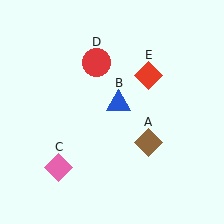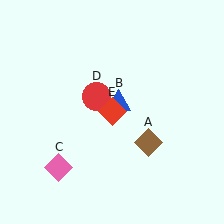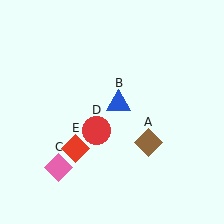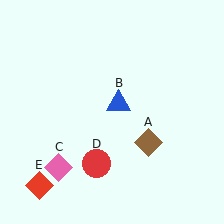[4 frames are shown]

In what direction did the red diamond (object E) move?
The red diamond (object E) moved down and to the left.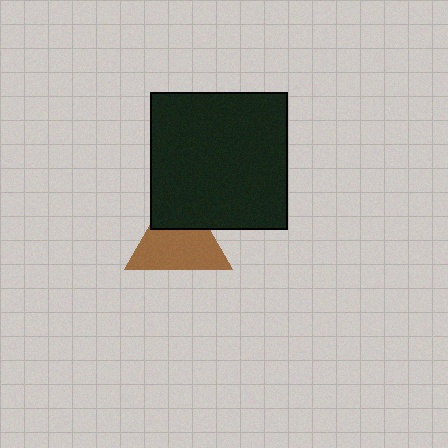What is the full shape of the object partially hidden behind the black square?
The partially hidden object is a brown triangle.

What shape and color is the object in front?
The object in front is a black square.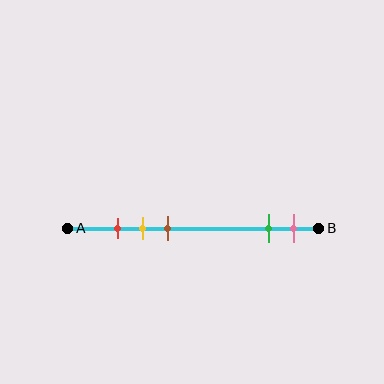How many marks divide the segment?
There are 5 marks dividing the segment.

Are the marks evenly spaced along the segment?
No, the marks are not evenly spaced.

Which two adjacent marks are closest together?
The red and yellow marks are the closest adjacent pair.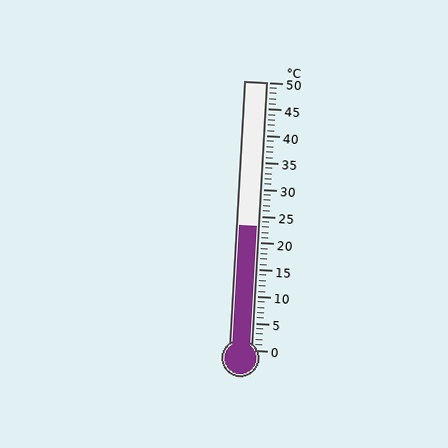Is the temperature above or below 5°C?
The temperature is above 5°C.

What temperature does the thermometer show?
The thermometer shows approximately 23°C.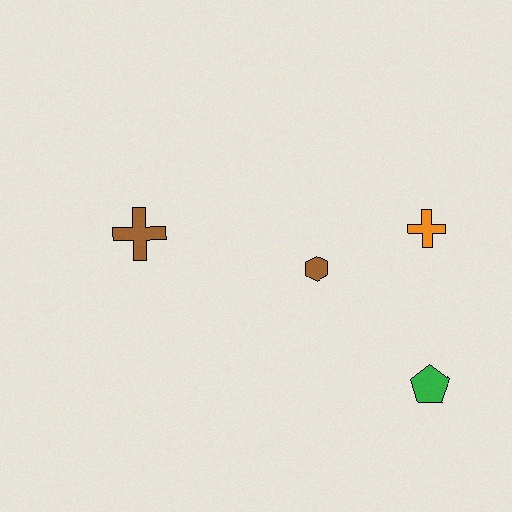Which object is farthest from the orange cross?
The brown cross is farthest from the orange cross.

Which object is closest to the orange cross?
The brown hexagon is closest to the orange cross.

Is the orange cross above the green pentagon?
Yes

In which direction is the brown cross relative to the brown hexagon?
The brown cross is to the left of the brown hexagon.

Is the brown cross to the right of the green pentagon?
No